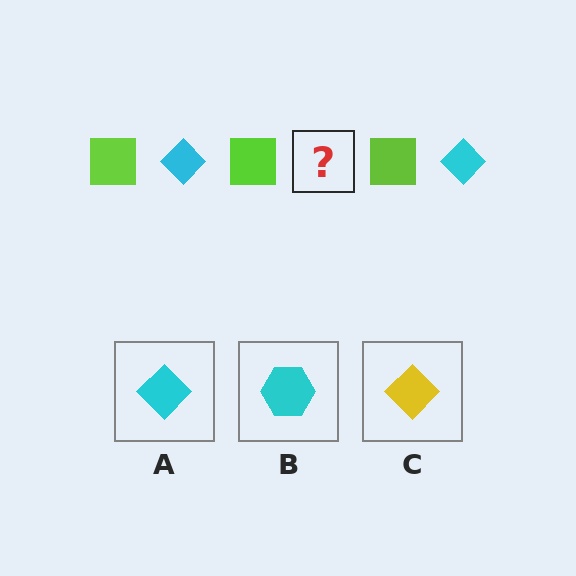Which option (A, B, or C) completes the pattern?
A.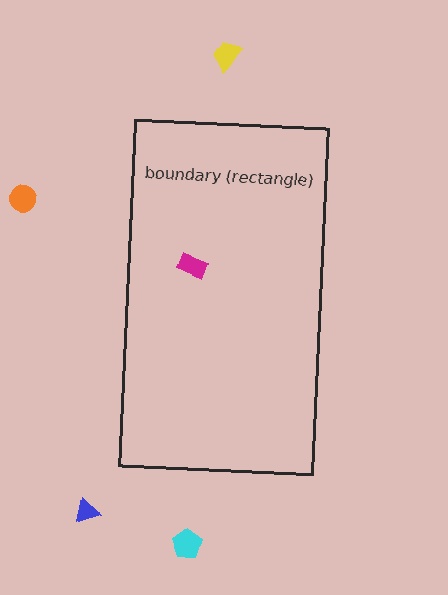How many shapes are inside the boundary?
1 inside, 4 outside.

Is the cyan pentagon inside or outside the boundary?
Outside.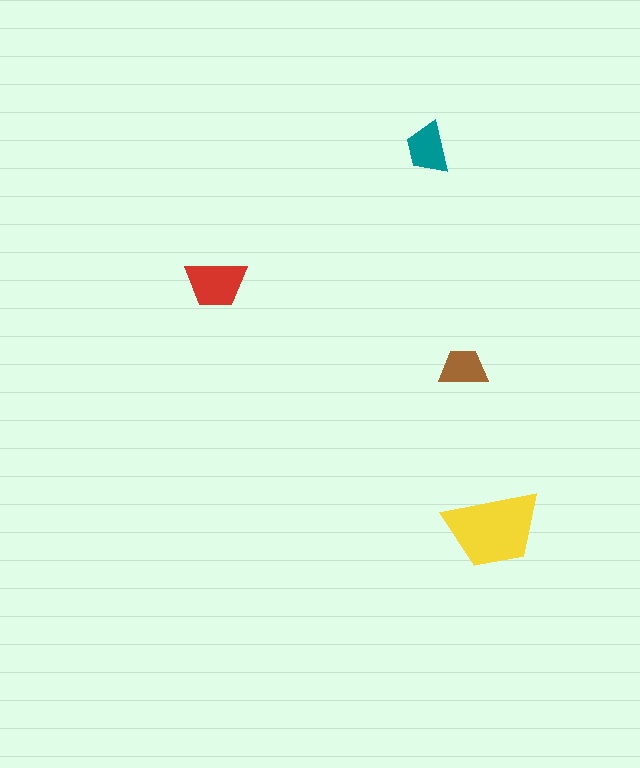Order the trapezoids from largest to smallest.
the yellow one, the red one, the teal one, the brown one.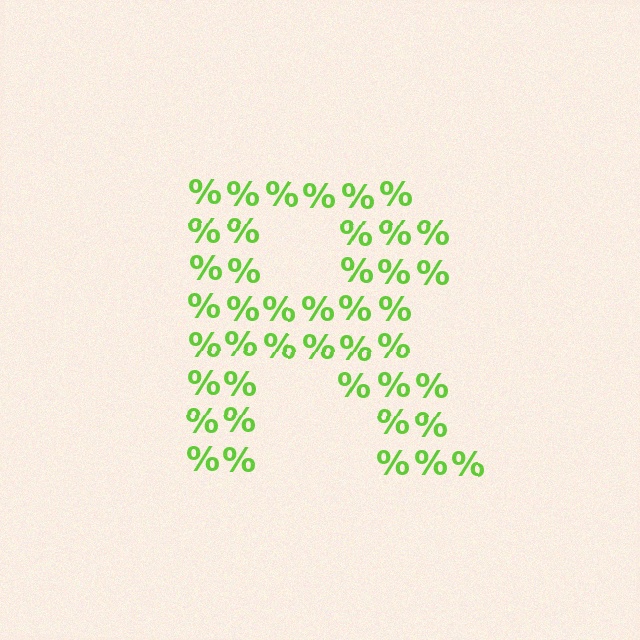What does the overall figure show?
The overall figure shows the letter R.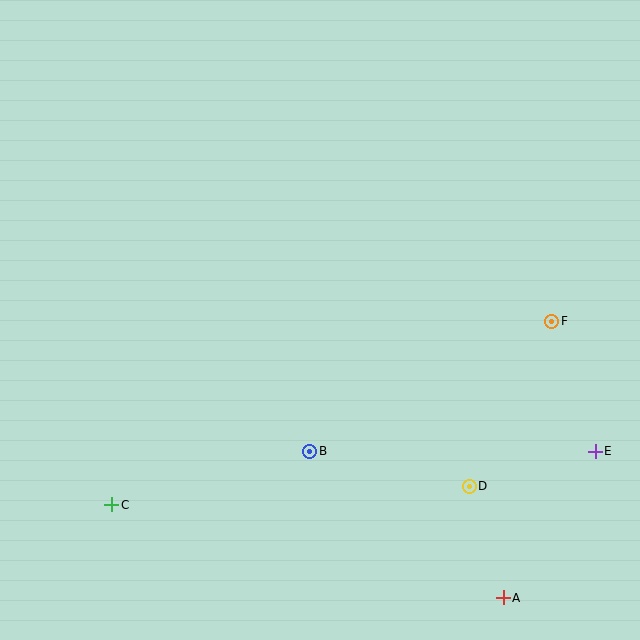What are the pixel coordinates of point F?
Point F is at (552, 321).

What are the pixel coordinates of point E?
Point E is at (595, 451).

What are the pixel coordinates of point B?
Point B is at (310, 452).